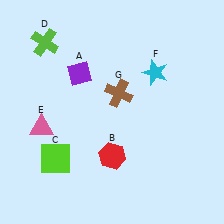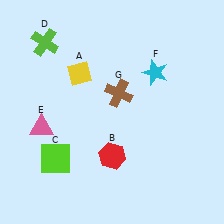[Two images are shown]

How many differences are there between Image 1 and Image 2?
There is 1 difference between the two images.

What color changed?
The diamond (A) changed from purple in Image 1 to yellow in Image 2.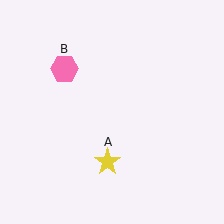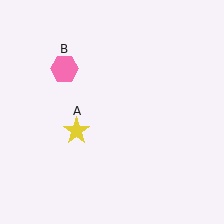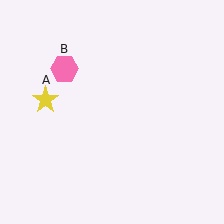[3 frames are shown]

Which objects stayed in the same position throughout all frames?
Pink hexagon (object B) remained stationary.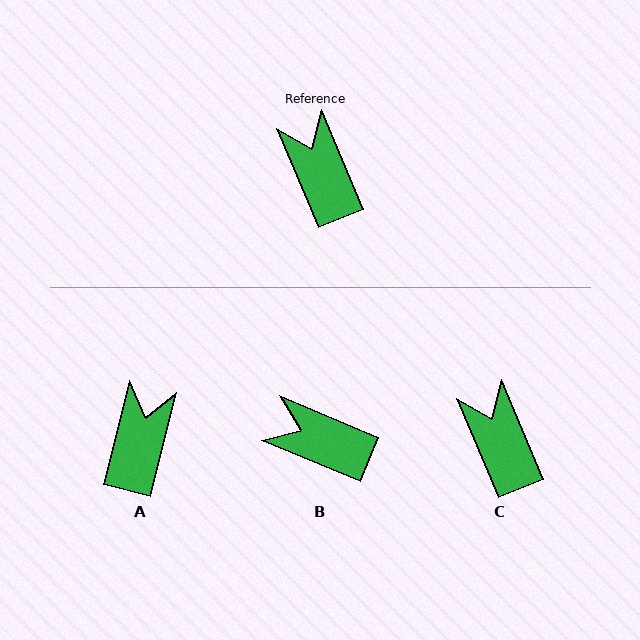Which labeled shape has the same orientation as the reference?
C.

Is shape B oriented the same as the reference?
No, it is off by about 44 degrees.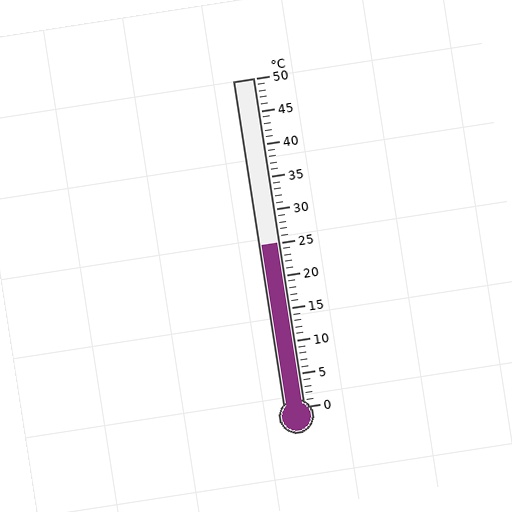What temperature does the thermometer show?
The thermometer shows approximately 25°C.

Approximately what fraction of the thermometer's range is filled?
The thermometer is filled to approximately 50% of its range.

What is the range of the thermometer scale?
The thermometer scale ranges from 0°C to 50°C.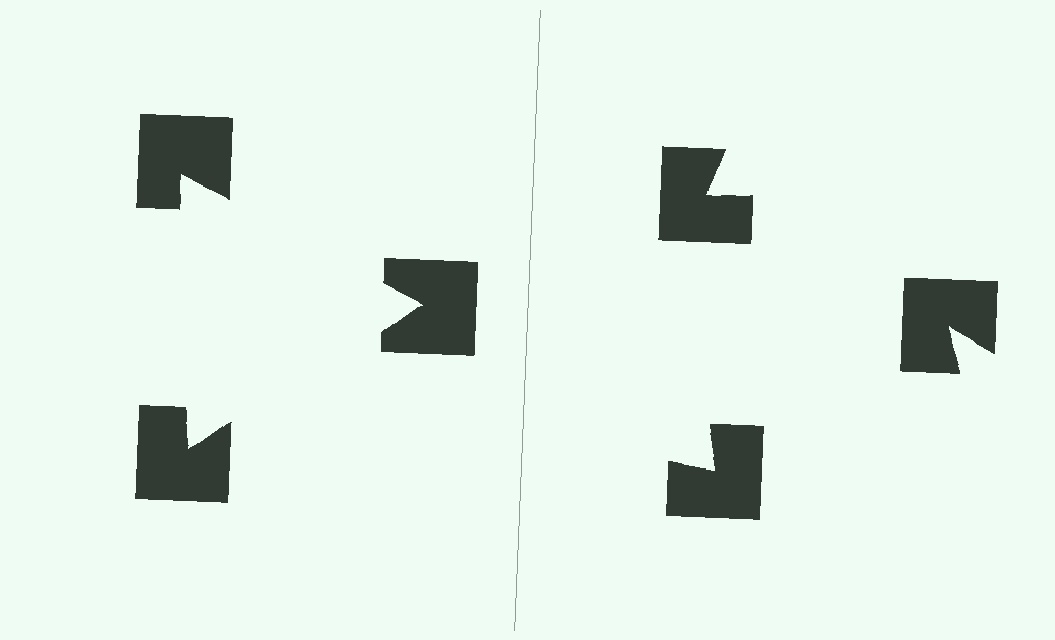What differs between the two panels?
The notched squares are positioned identically on both sides; only the wedge orientations differ. On the left they align to a triangle; on the right they are misaligned.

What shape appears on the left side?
An illusory triangle.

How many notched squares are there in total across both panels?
6 — 3 on each side.